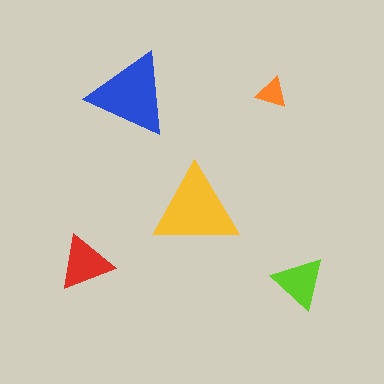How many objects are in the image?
There are 5 objects in the image.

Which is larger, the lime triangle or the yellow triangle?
The yellow one.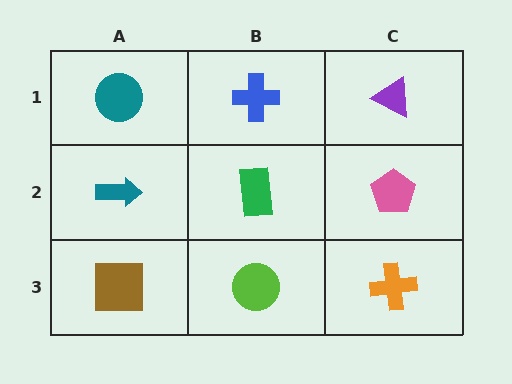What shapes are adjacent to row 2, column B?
A blue cross (row 1, column B), a lime circle (row 3, column B), a teal arrow (row 2, column A), a pink pentagon (row 2, column C).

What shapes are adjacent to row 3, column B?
A green rectangle (row 2, column B), a brown square (row 3, column A), an orange cross (row 3, column C).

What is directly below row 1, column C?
A pink pentagon.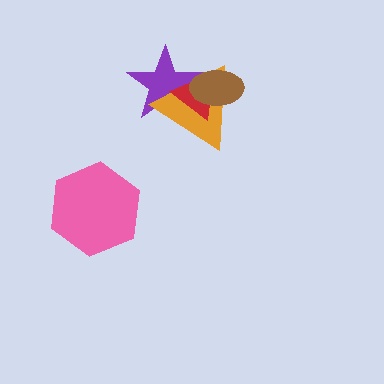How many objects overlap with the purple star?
3 objects overlap with the purple star.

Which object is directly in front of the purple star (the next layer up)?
The orange triangle is directly in front of the purple star.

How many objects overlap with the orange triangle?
3 objects overlap with the orange triangle.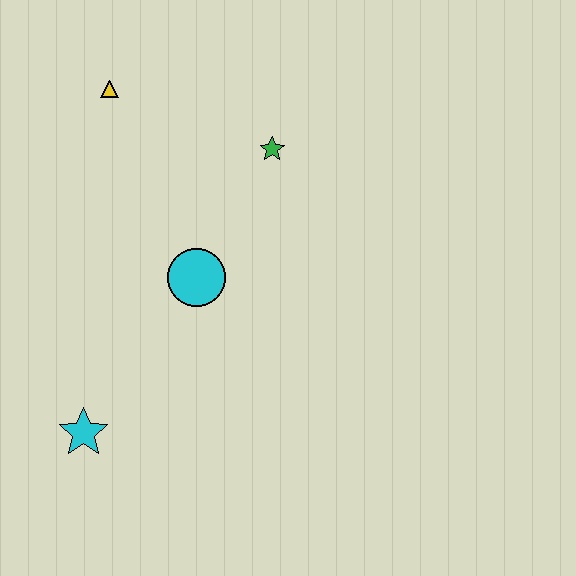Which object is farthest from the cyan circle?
The yellow triangle is farthest from the cyan circle.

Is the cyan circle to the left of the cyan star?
No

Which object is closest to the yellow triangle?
The green star is closest to the yellow triangle.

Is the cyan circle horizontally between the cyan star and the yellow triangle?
No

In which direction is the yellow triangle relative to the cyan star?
The yellow triangle is above the cyan star.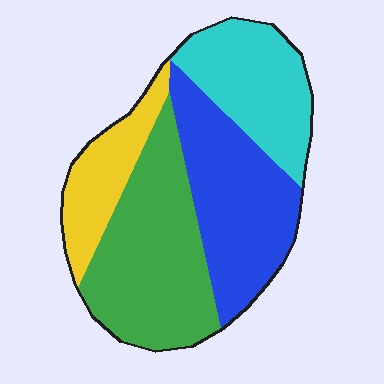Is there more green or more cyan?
Green.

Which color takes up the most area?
Green, at roughly 35%.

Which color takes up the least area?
Yellow, at roughly 15%.